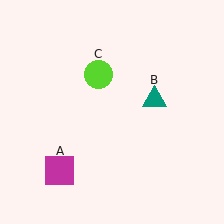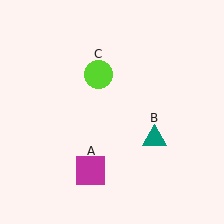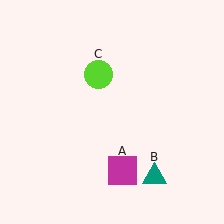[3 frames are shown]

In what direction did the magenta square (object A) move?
The magenta square (object A) moved right.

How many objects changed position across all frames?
2 objects changed position: magenta square (object A), teal triangle (object B).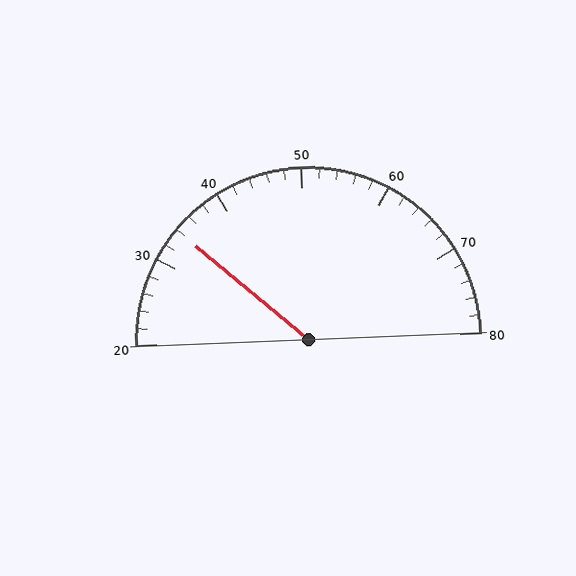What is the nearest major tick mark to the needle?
The nearest major tick mark is 30.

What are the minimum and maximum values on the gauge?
The gauge ranges from 20 to 80.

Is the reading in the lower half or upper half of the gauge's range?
The reading is in the lower half of the range (20 to 80).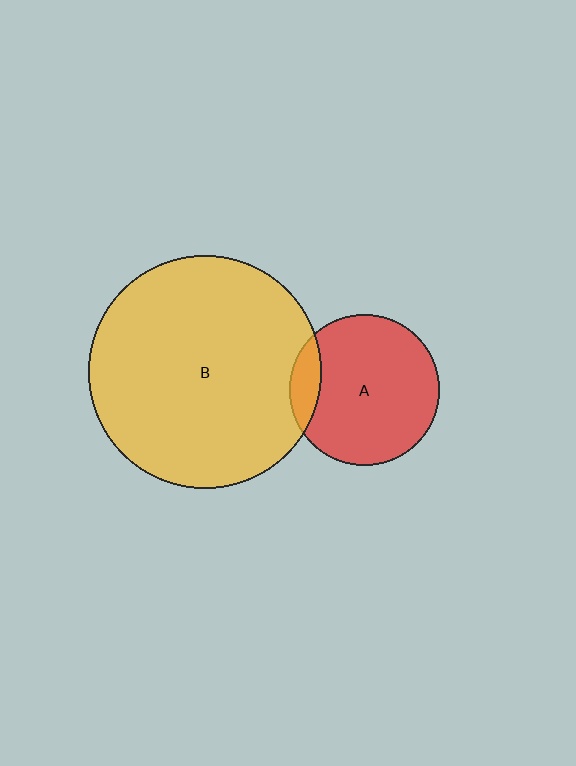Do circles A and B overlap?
Yes.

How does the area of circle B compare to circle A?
Approximately 2.4 times.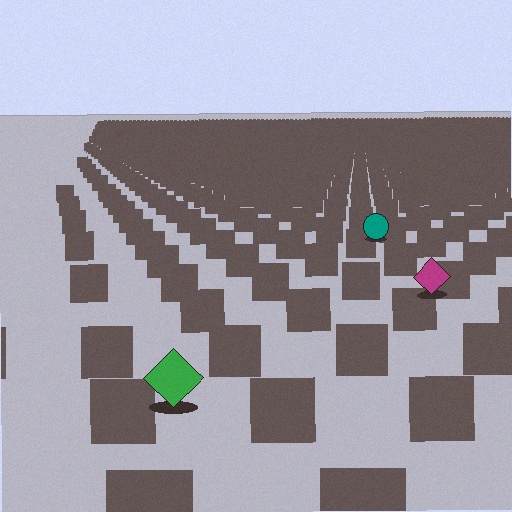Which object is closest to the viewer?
The green diamond is closest. The texture marks near it are larger and more spread out.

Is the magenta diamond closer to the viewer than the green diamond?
No. The green diamond is closer — you can tell from the texture gradient: the ground texture is coarser near it.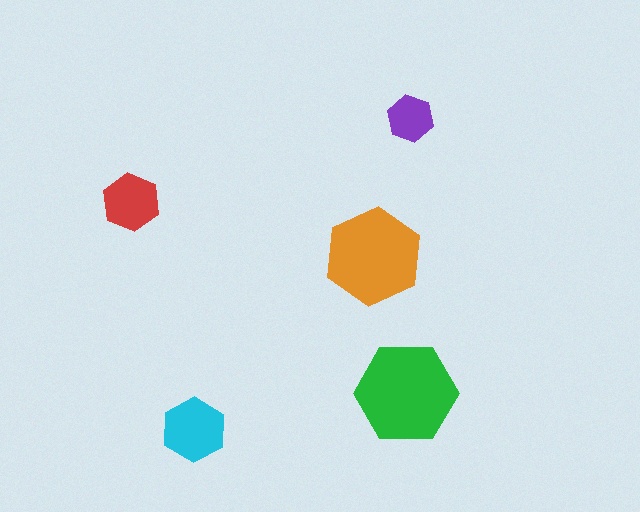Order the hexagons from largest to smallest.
the green one, the orange one, the cyan one, the red one, the purple one.